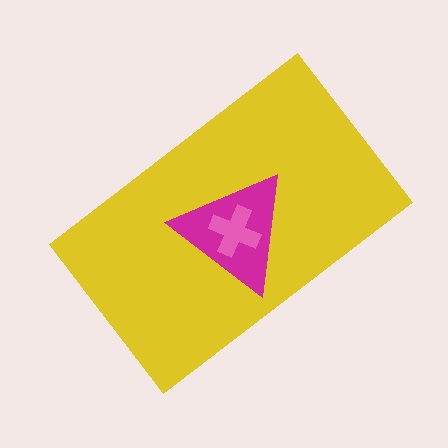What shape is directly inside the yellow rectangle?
The magenta triangle.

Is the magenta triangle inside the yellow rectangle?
Yes.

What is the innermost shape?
The pink cross.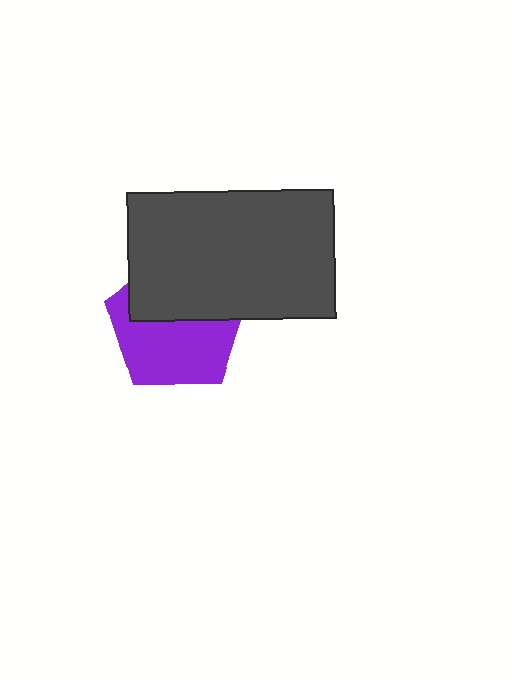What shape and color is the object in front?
The object in front is a dark gray rectangle.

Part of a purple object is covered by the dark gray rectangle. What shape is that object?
It is a pentagon.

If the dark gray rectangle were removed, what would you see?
You would see the complete purple pentagon.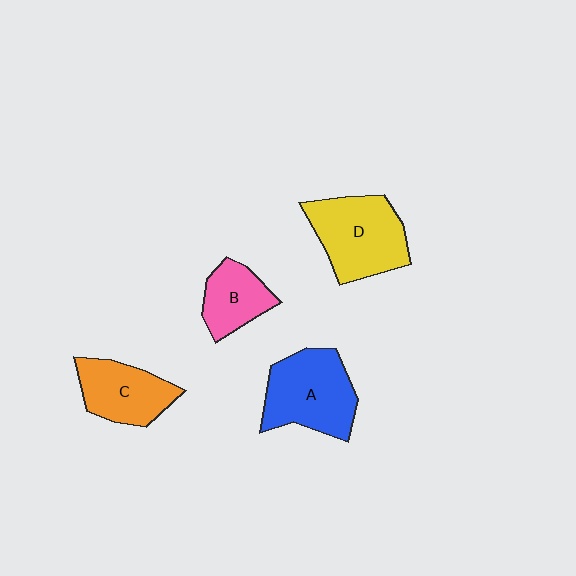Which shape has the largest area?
Shape D (yellow).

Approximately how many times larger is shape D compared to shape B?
Approximately 1.7 times.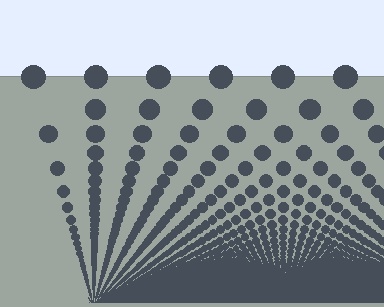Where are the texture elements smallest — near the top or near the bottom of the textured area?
Near the bottom.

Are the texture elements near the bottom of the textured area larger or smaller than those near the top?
Smaller. The gradient is inverted — elements near the bottom are smaller and denser.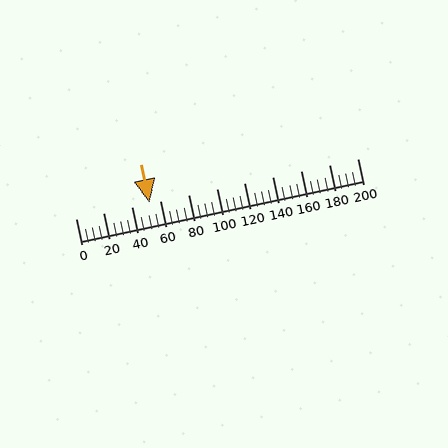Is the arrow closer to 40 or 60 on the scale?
The arrow is closer to 60.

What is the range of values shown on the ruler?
The ruler shows values from 0 to 200.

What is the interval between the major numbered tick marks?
The major tick marks are spaced 20 units apart.